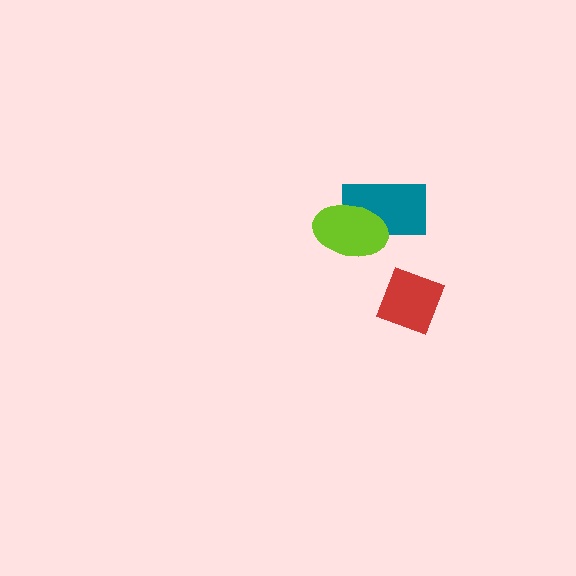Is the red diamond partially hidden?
No, no other shape covers it.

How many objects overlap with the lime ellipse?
1 object overlaps with the lime ellipse.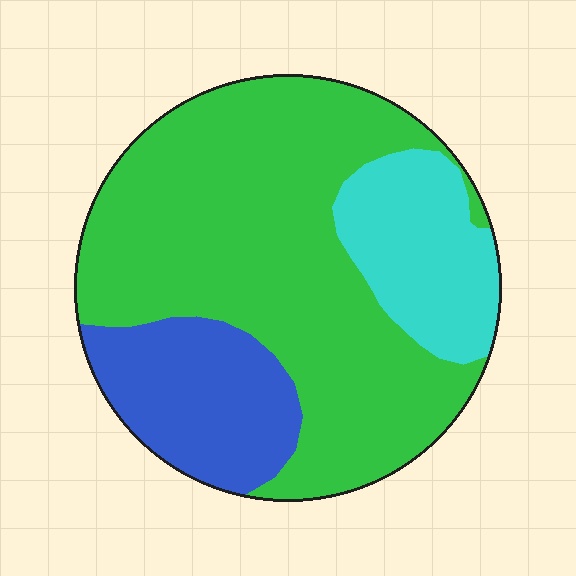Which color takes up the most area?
Green, at roughly 65%.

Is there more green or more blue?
Green.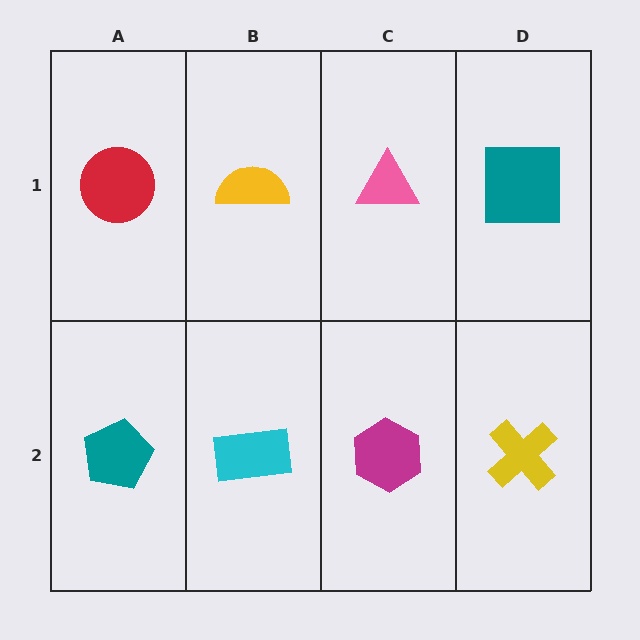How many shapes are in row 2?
4 shapes.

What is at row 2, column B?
A cyan rectangle.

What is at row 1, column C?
A pink triangle.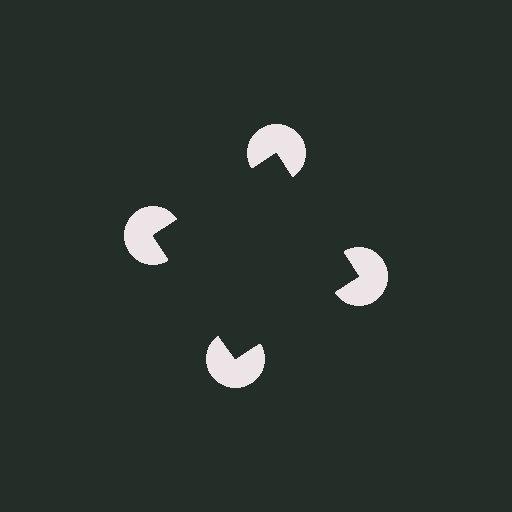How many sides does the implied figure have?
4 sides.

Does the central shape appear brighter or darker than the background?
It typically appears slightly darker than the background, even though no actual brightness change is drawn.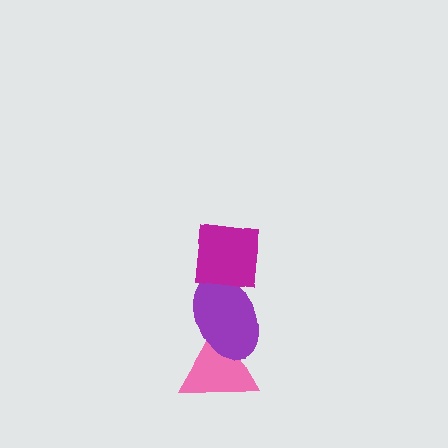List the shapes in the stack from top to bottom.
From top to bottom: the magenta square, the purple ellipse, the pink triangle.